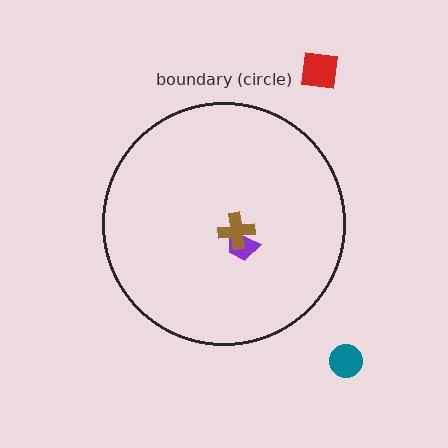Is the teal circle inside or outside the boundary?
Outside.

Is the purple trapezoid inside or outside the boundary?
Inside.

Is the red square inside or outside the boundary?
Outside.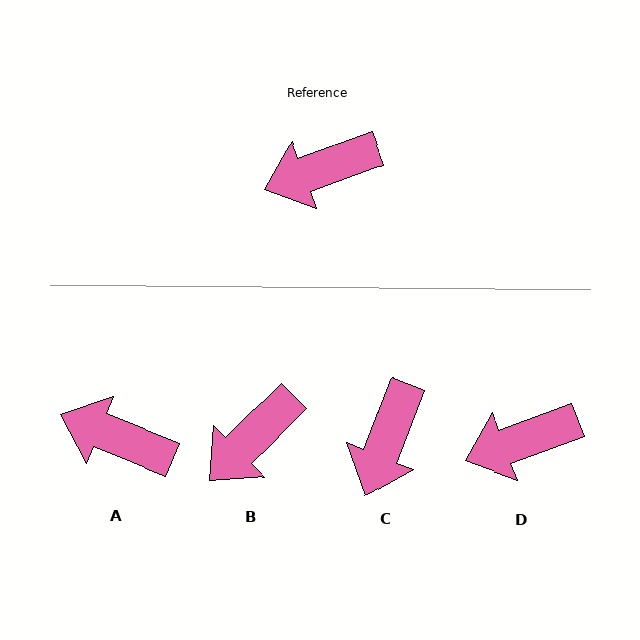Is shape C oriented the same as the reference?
No, it is off by about 49 degrees.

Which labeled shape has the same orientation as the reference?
D.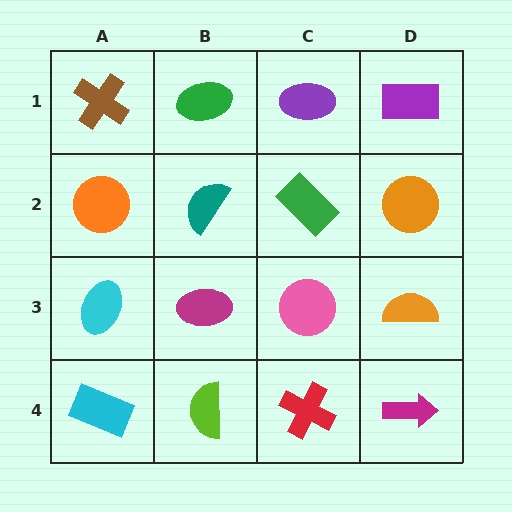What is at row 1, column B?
A green ellipse.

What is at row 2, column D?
An orange circle.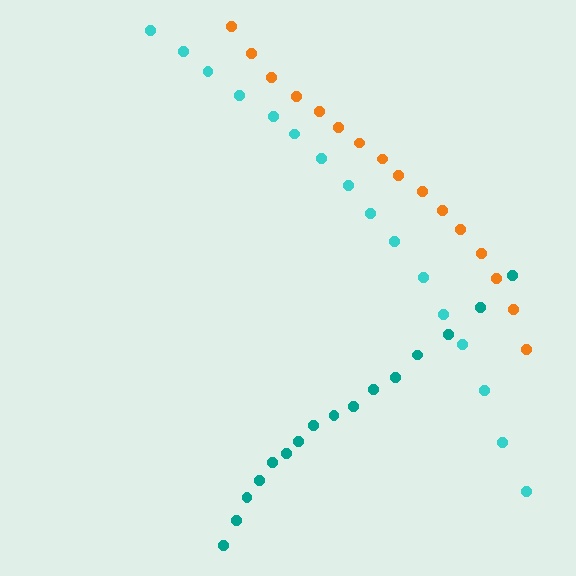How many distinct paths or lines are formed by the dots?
There are 3 distinct paths.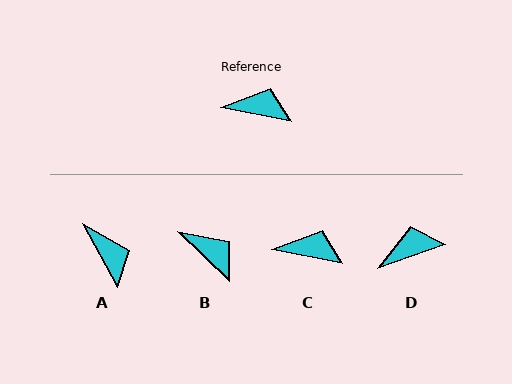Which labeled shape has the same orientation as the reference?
C.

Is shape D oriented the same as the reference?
No, it is off by about 30 degrees.